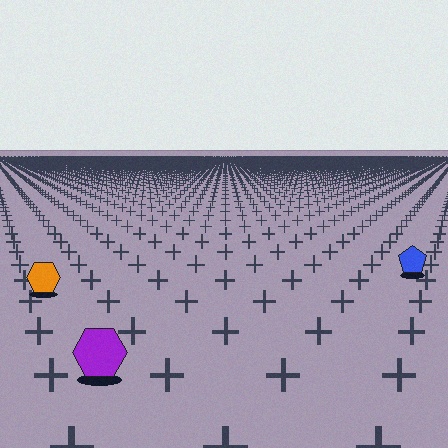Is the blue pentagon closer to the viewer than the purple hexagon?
No. The purple hexagon is closer — you can tell from the texture gradient: the ground texture is coarser near it.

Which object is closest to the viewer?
The purple hexagon is closest. The texture marks near it are larger and more spread out.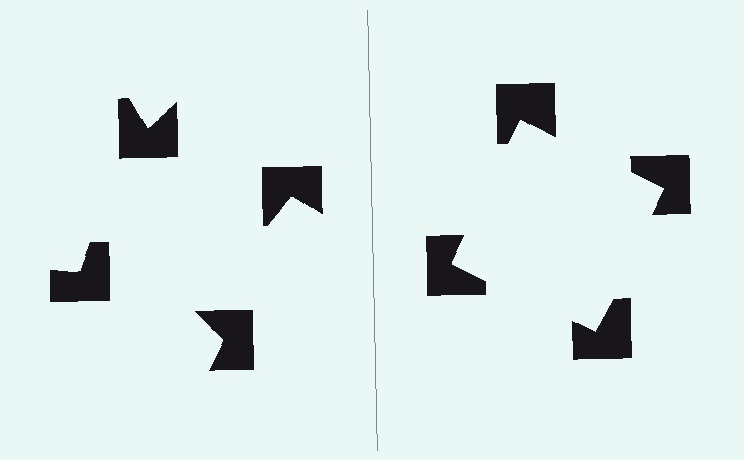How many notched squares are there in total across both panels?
8 — 4 on each side.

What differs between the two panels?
The notched squares are positioned identically on both sides; only the wedge orientations differ. On the right they align to a square; on the left they are misaligned.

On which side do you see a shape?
An illusory square appears on the right side. On the left side the wedge cuts are rotated, so no coherent shape forms.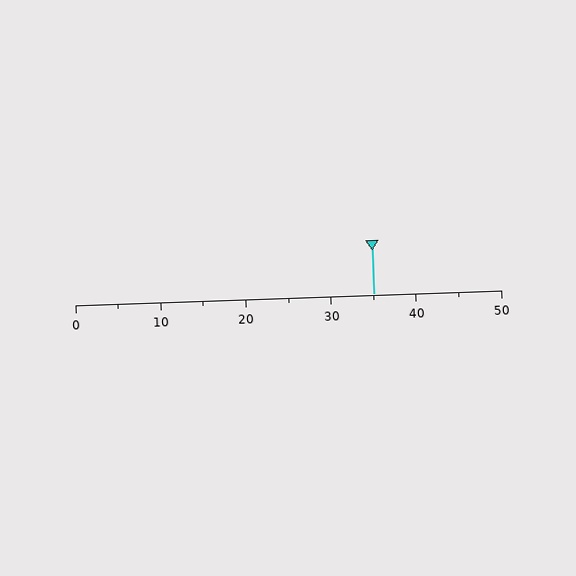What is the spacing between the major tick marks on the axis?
The major ticks are spaced 10 apart.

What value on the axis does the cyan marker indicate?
The marker indicates approximately 35.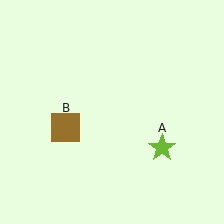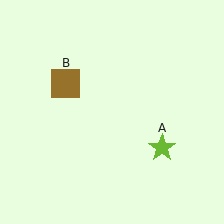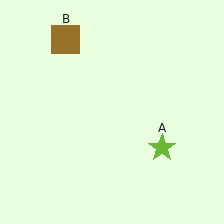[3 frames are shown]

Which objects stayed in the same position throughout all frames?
Lime star (object A) remained stationary.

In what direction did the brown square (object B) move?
The brown square (object B) moved up.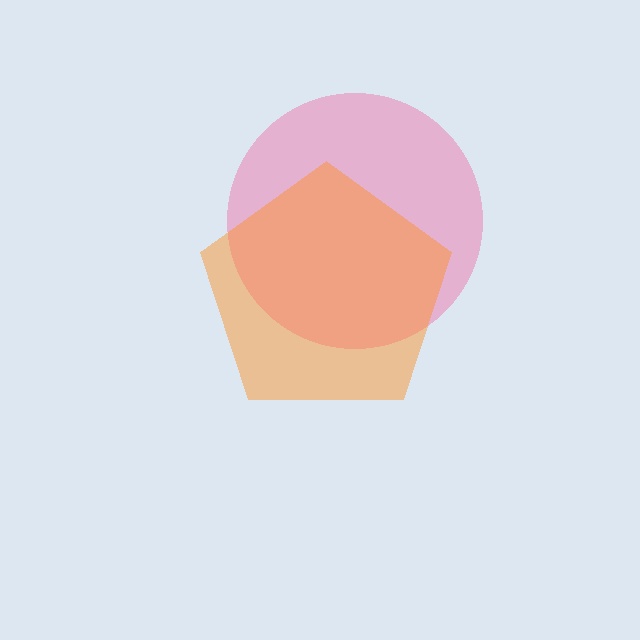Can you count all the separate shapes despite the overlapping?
Yes, there are 2 separate shapes.